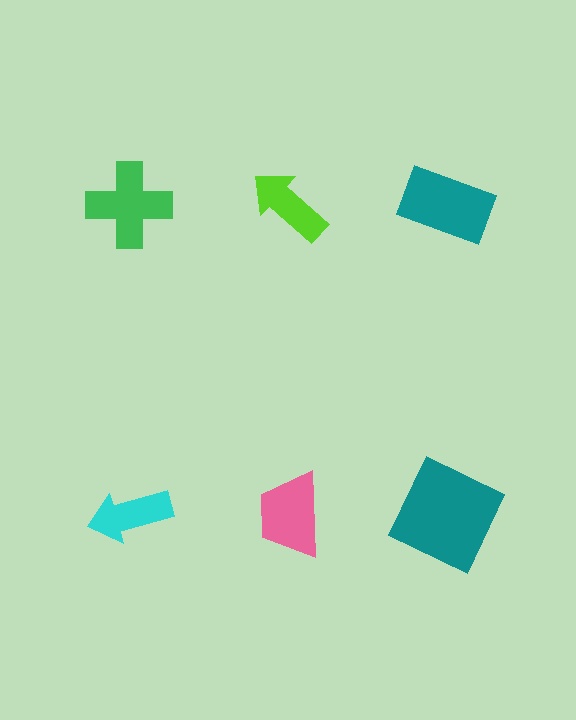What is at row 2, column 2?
A pink trapezoid.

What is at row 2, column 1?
A cyan arrow.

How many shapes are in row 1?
3 shapes.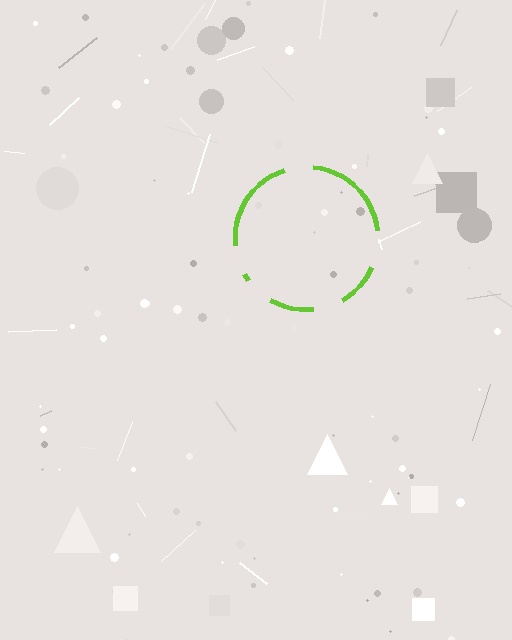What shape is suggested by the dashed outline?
The dashed outline suggests a circle.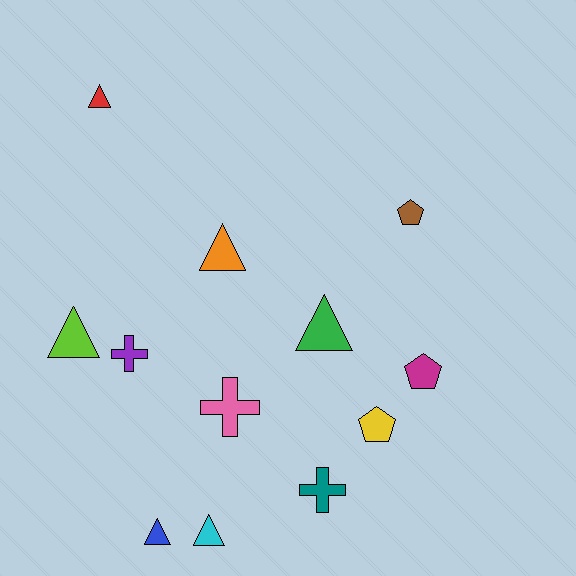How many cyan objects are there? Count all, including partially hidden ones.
There is 1 cyan object.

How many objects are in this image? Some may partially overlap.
There are 12 objects.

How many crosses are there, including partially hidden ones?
There are 3 crosses.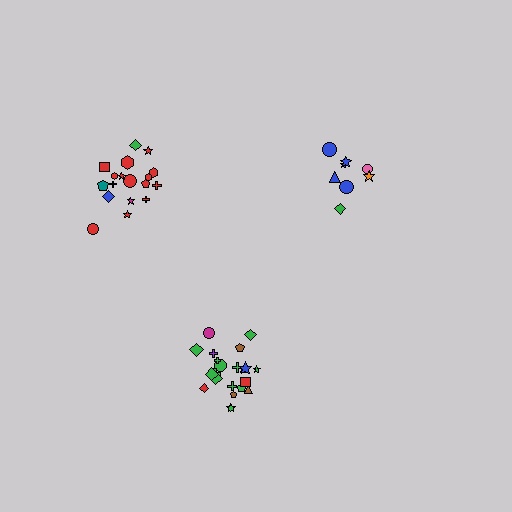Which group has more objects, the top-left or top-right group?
The top-left group.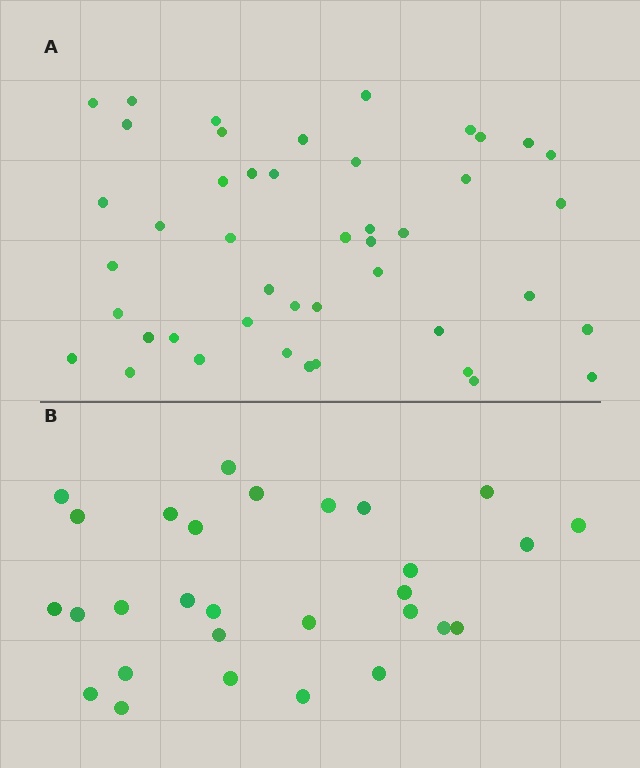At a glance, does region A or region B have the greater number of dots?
Region A (the top region) has more dots.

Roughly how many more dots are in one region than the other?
Region A has approximately 15 more dots than region B.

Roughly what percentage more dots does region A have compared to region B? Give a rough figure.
About 55% more.